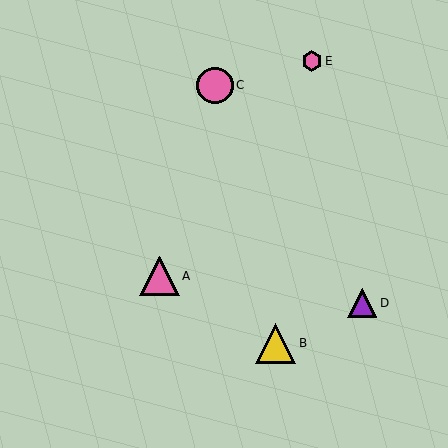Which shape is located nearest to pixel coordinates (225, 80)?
The pink circle (labeled C) at (215, 85) is nearest to that location.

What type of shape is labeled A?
Shape A is a pink triangle.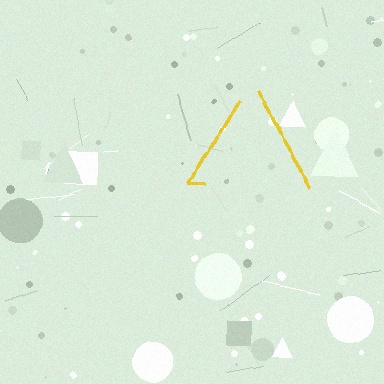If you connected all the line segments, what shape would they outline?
They would outline a triangle.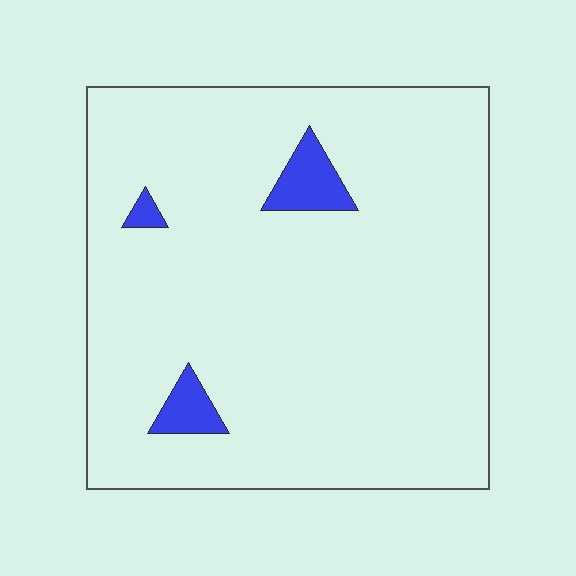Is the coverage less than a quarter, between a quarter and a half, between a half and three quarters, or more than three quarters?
Less than a quarter.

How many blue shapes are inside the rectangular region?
3.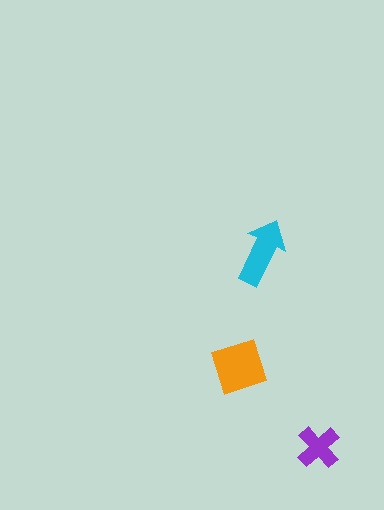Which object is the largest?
The orange square.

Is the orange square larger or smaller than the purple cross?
Larger.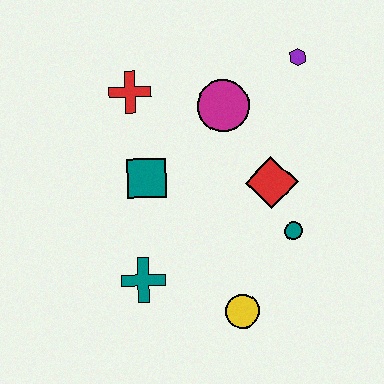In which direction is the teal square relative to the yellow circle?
The teal square is above the yellow circle.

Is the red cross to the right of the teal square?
No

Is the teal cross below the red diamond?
Yes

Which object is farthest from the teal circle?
The red cross is farthest from the teal circle.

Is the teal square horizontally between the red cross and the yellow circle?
Yes